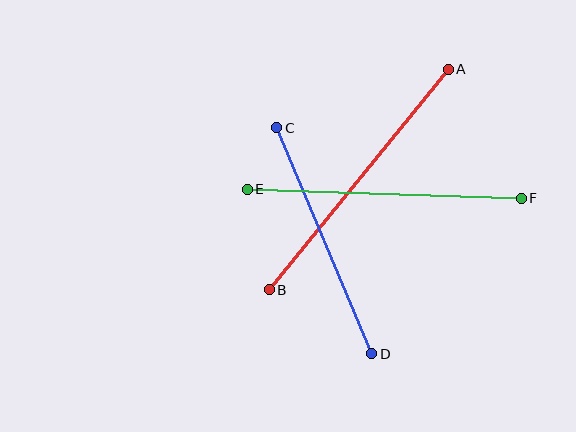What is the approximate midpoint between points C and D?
The midpoint is at approximately (324, 241) pixels.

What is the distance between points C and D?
The distance is approximately 245 pixels.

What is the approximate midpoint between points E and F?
The midpoint is at approximately (384, 194) pixels.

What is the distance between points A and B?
The distance is approximately 284 pixels.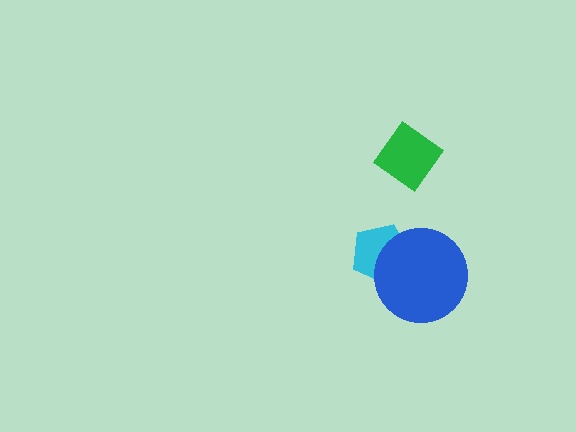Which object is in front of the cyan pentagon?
The blue circle is in front of the cyan pentagon.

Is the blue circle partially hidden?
No, no other shape covers it.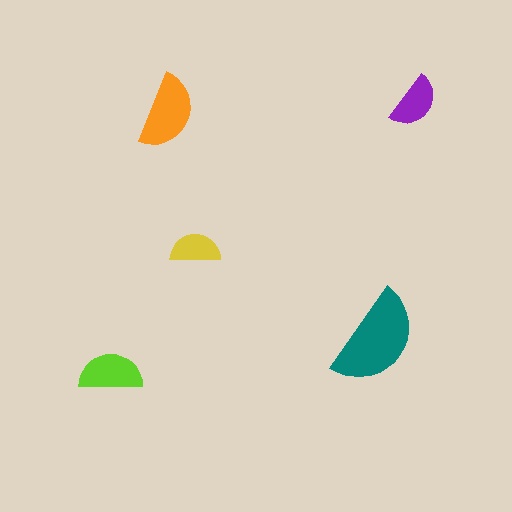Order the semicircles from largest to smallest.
the teal one, the orange one, the lime one, the purple one, the yellow one.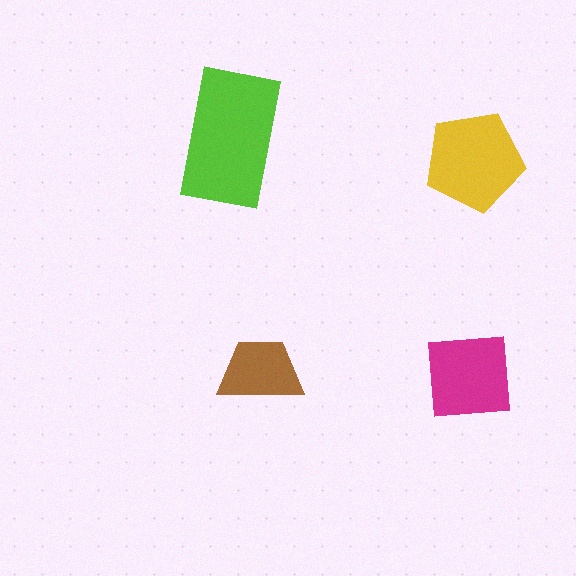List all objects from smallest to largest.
The brown trapezoid, the magenta square, the yellow pentagon, the lime rectangle.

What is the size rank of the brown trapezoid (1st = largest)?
4th.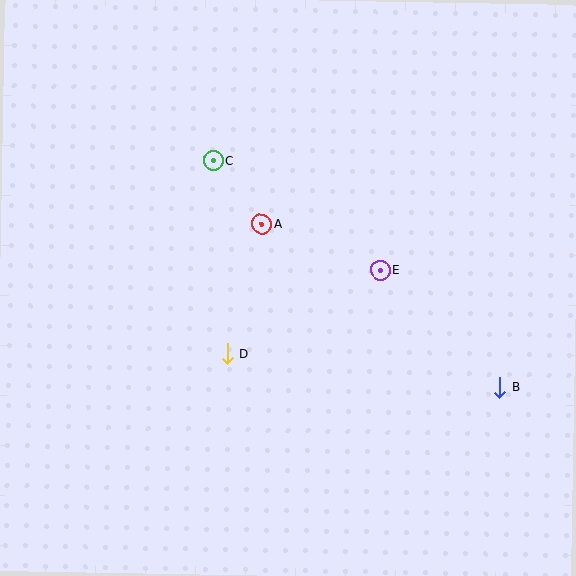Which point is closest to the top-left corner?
Point C is closest to the top-left corner.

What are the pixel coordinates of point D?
Point D is at (227, 353).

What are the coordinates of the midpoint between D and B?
The midpoint between D and B is at (364, 370).